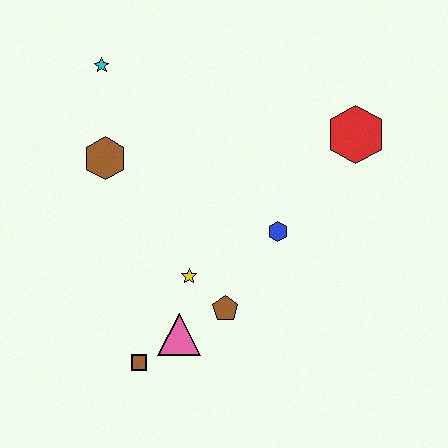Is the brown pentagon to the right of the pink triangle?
Yes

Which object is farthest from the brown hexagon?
The red hexagon is farthest from the brown hexagon.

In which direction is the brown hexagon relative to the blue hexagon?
The brown hexagon is to the left of the blue hexagon.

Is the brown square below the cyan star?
Yes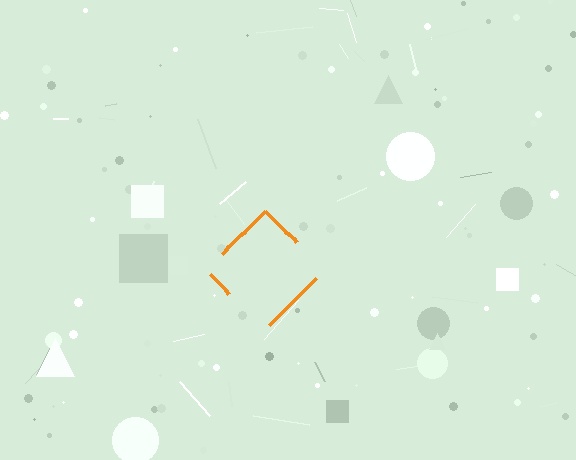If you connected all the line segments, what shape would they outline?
They would outline a diamond.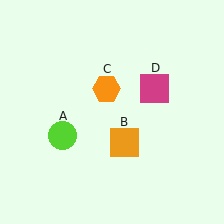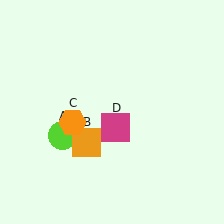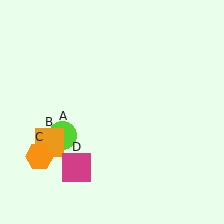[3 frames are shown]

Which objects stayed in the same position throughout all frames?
Lime circle (object A) remained stationary.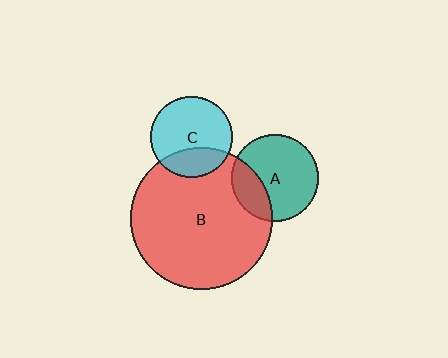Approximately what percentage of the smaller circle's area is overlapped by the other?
Approximately 30%.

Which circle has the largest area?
Circle B (red).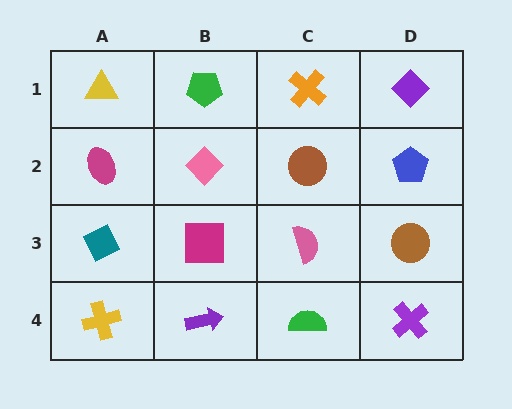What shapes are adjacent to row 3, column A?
A magenta ellipse (row 2, column A), a yellow cross (row 4, column A), a magenta square (row 3, column B).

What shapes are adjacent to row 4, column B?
A magenta square (row 3, column B), a yellow cross (row 4, column A), a green semicircle (row 4, column C).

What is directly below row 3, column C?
A green semicircle.